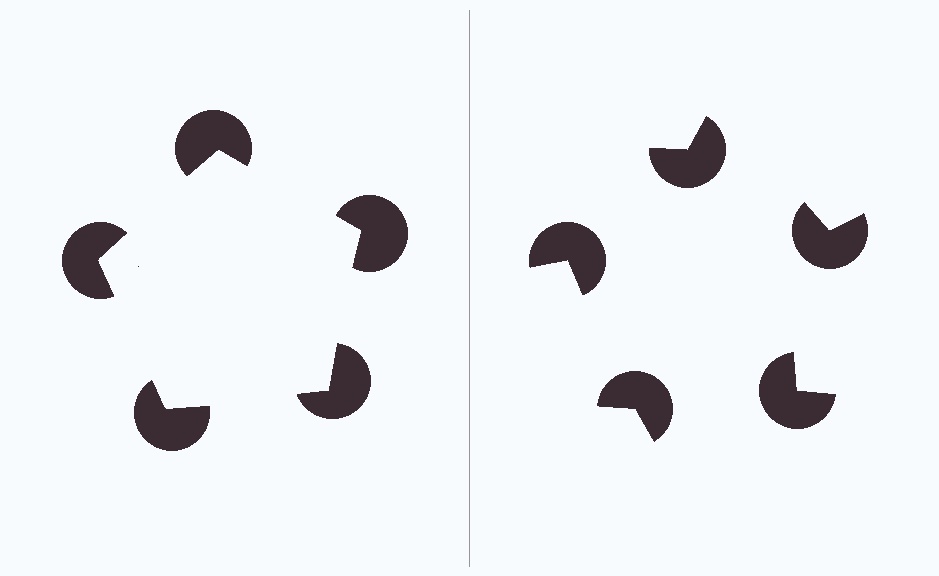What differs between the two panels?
The pac-man discs are positioned identically on both sides; only the wedge orientations differ. On the left they align to a pentagon; on the right they are misaligned.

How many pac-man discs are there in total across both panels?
10 — 5 on each side.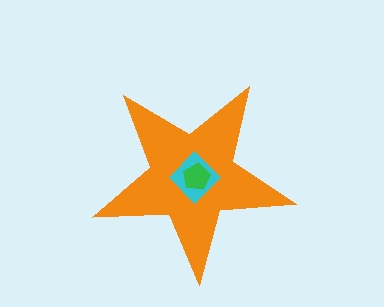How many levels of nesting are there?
3.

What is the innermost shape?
The green pentagon.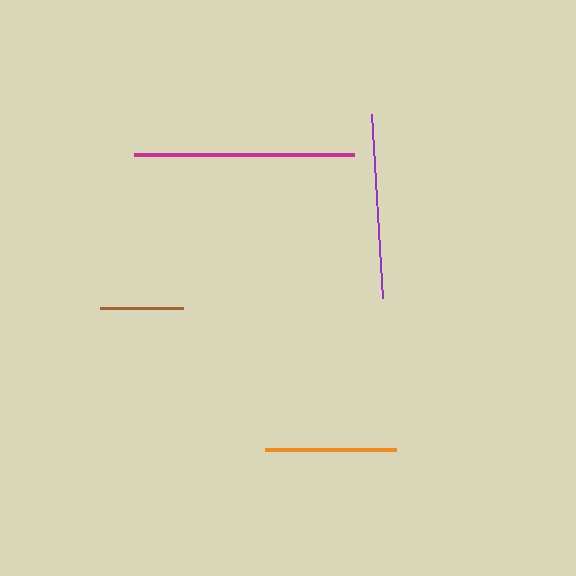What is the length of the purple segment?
The purple segment is approximately 185 pixels long.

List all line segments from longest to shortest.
From longest to shortest: magenta, purple, orange, brown.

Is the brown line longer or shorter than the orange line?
The orange line is longer than the brown line.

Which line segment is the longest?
The magenta line is the longest at approximately 220 pixels.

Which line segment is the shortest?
The brown line is the shortest at approximately 83 pixels.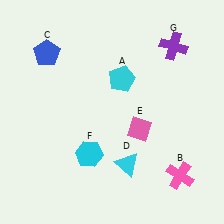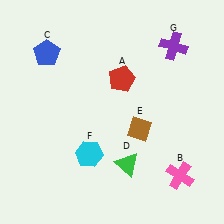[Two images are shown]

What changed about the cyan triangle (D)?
In Image 1, D is cyan. In Image 2, it changed to green.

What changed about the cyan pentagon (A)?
In Image 1, A is cyan. In Image 2, it changed to red.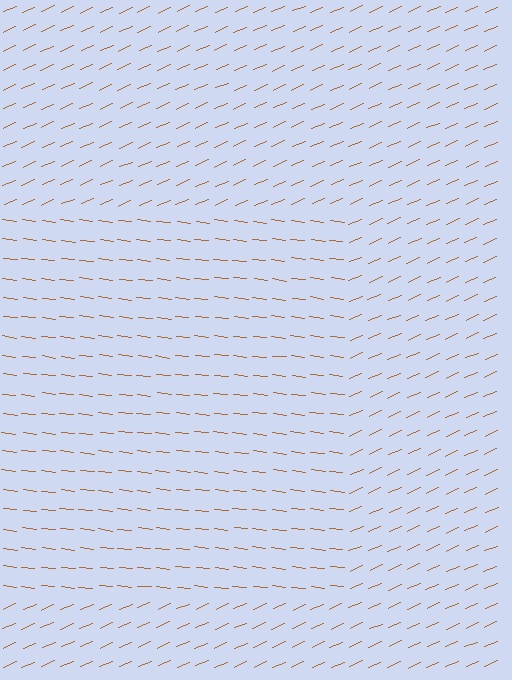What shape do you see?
I see a rectangle.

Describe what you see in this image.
The image is filled with small brown line segments. A rectangle region in the image has lines oriented differently from the surrounding lines, creating a visible texture boundary.